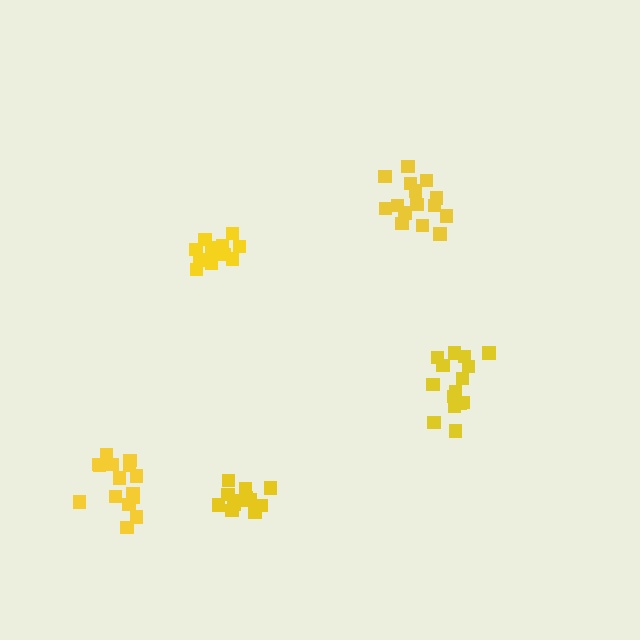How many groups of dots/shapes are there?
There are 5 groups.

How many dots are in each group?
Group 1: 15 dots, Group 2: 13 dots, Group 3: 15 dots, Group 4: 16 dots, Group 5: 13 dots (72 total).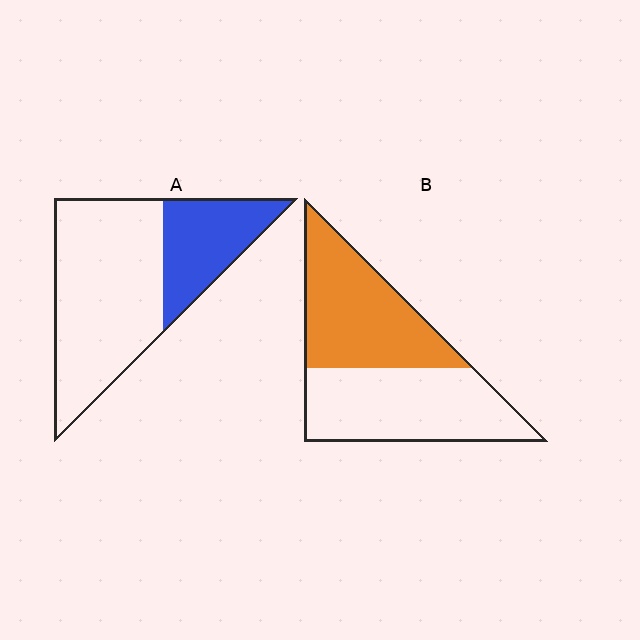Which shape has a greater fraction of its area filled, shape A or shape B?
Shape B.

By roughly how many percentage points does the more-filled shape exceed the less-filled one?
By roughly 20 percentage points (B over A).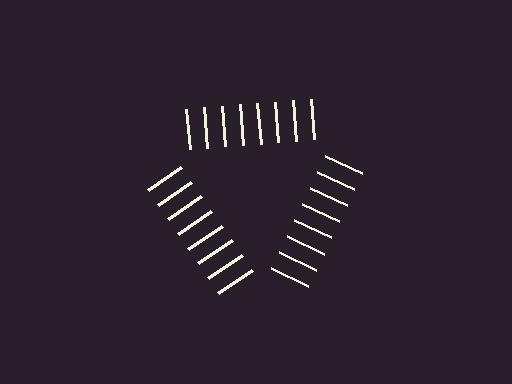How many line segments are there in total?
24 — 8 along each of the 3 edges.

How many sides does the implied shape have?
3 sides — the line-ends trace a triangle.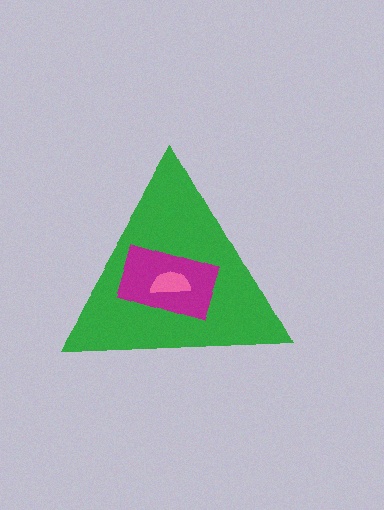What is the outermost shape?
The green triangle.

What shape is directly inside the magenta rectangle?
The pink semicircle.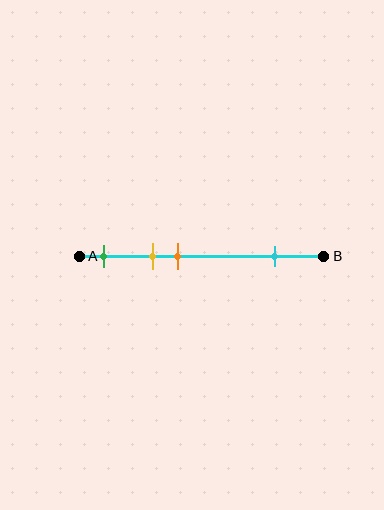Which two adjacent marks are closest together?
The yellow and orange marks are the closest adjacent pair.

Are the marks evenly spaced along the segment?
No, the marks are not evenly spaced.